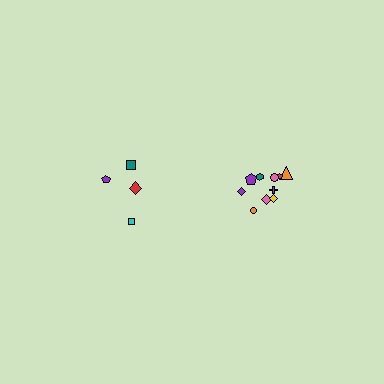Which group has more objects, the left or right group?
The right group.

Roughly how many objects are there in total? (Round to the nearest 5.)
Roughly 15 objects in total.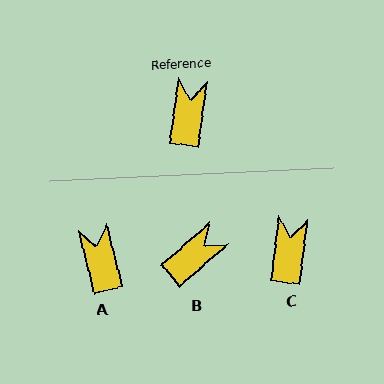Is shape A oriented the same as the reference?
No, it is off by about 21 degrees.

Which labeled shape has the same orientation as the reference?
C.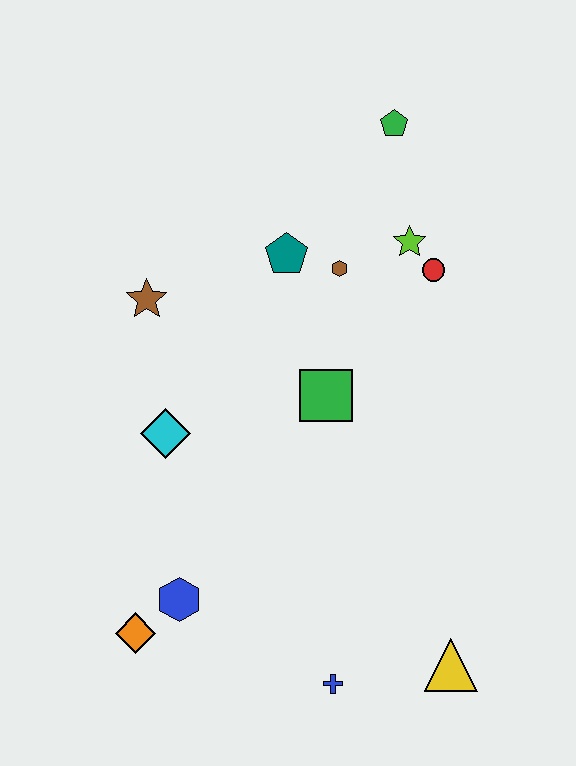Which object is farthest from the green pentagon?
The orange diamond is farthest from the green pentagon.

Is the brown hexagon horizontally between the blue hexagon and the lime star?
Yes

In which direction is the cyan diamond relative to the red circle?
The cyan diamond is to the left of the red circle.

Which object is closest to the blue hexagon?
The orange diamond is closest to the blue hexagon.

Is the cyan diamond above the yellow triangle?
Yes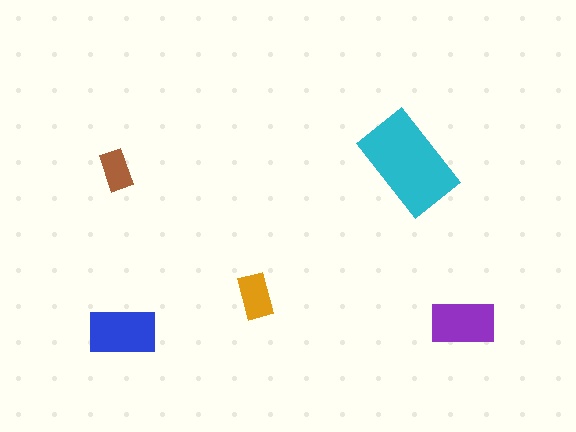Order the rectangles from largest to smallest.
the cyan one, the blue one, the purple one, the orange one, the brown one.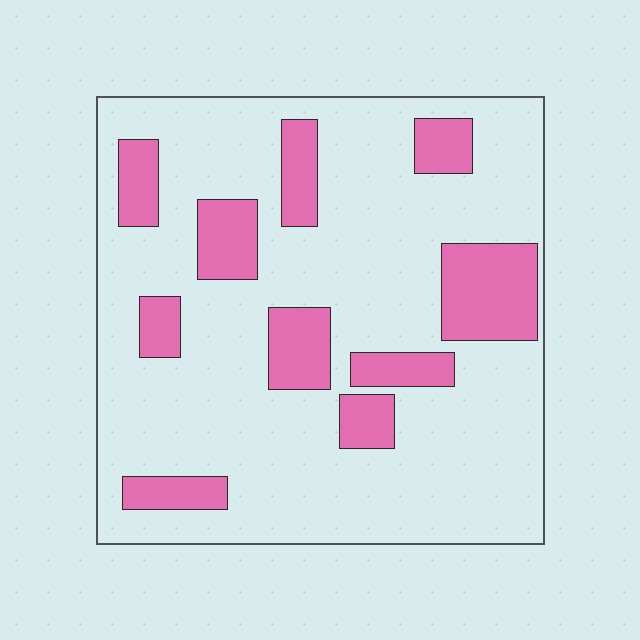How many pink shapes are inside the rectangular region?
10.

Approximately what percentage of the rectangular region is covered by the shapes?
Approximately 20%.